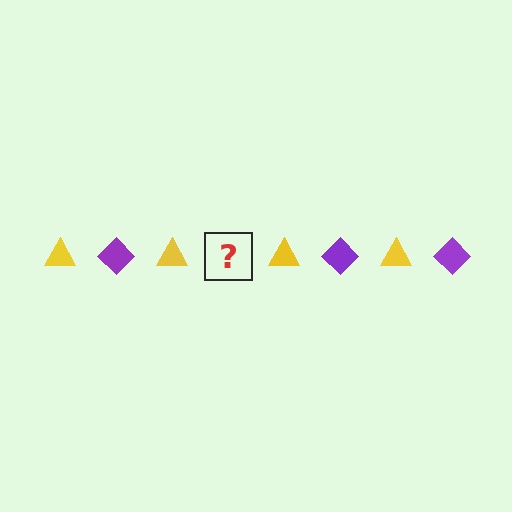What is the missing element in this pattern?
The missing element is a purple diamond.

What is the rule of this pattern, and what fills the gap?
The rule is that the pattern alternates between yellow triangle and purple diamond. The gap should be filled with a purple diamond.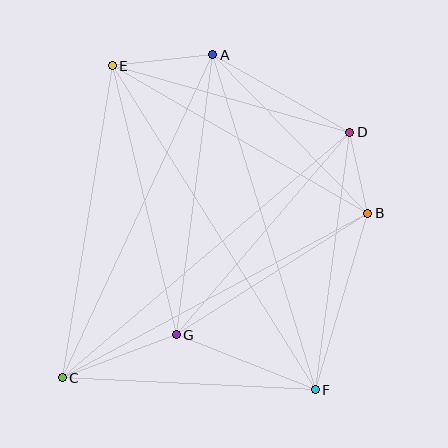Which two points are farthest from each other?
Points E and F are farthest from each other.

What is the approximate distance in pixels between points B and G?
The distance between B and G is approximately 227 pixels.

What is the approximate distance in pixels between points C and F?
The distance between C and F is approximately 253 pixels.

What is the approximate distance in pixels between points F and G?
The distance between F and G is approximately 149 pixels.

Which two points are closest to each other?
Points B and D are closest to each other.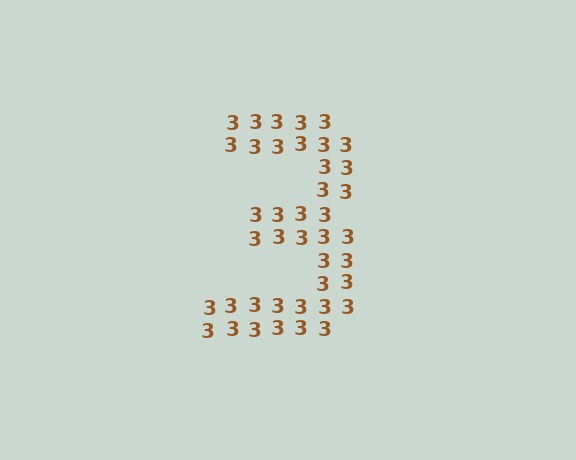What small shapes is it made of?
It is made of small digit 3's.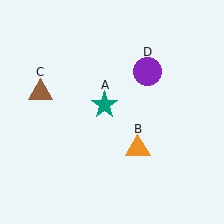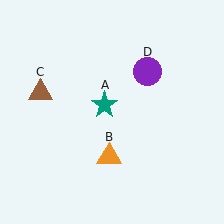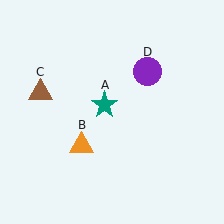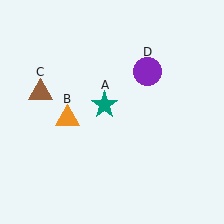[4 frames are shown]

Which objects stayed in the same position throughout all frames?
Teal star (object A) and brown triangle (object C) and purple circle (object D) remained stationary.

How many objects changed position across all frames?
1 object changed position: orange triangle (object B).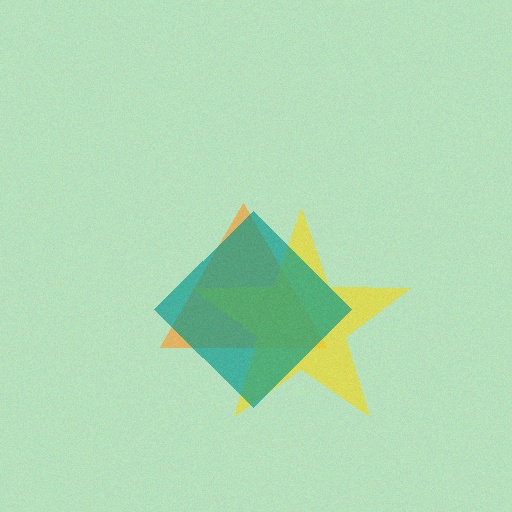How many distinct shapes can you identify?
There are 3 distinct shapes: an orange triangle, a yellow star, a teal diamond.